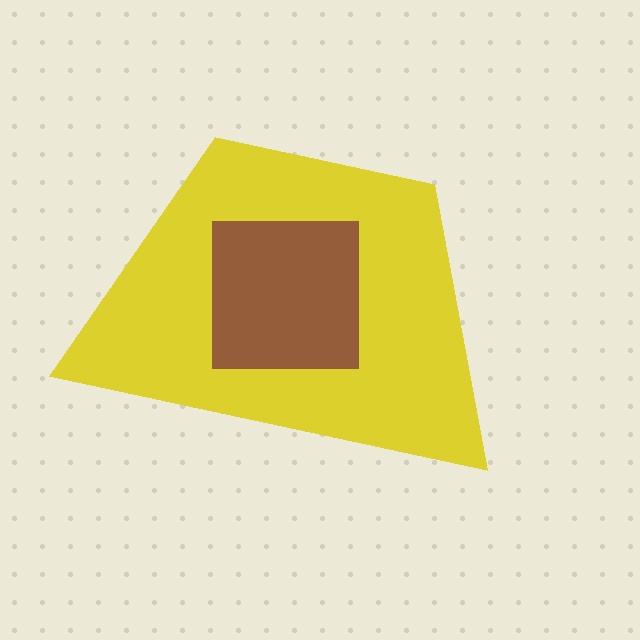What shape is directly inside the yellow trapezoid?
The brown square.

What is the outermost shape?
The yellow trapezoid.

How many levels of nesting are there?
2.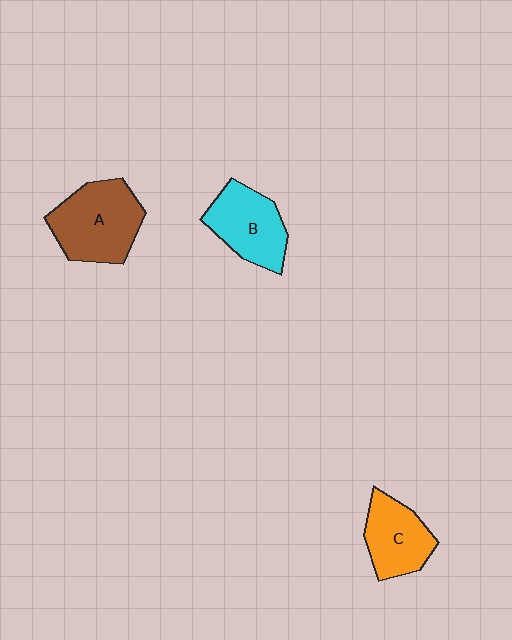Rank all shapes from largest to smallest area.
From largest to smallest: A (brown), B (cyan), C (orange).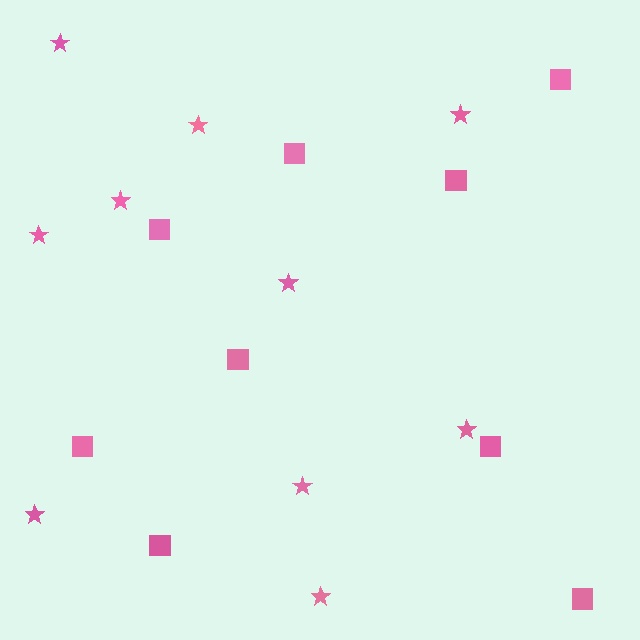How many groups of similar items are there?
There are 2 groups: one group of stars (10) and one group of squares (9).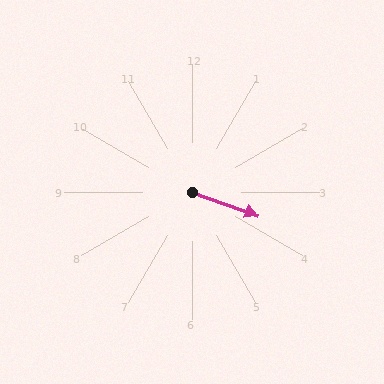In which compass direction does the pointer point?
East.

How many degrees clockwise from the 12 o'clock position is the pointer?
Approximately 109 degrees.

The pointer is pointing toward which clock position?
Roughly 4 o'clock.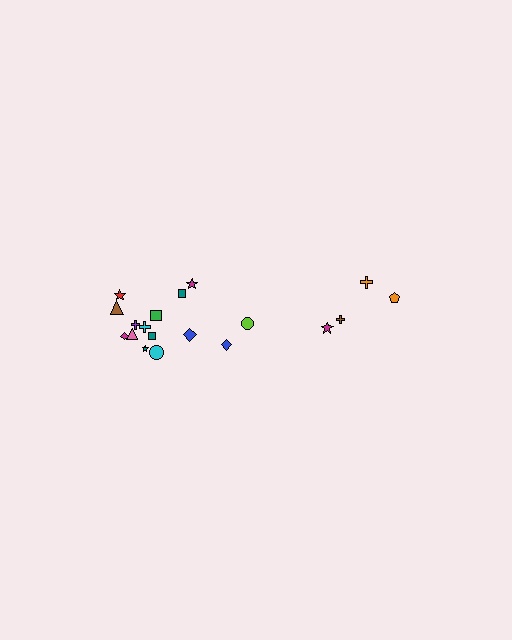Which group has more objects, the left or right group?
The left group.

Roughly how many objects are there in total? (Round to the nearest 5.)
Roughly 20 objects in total.